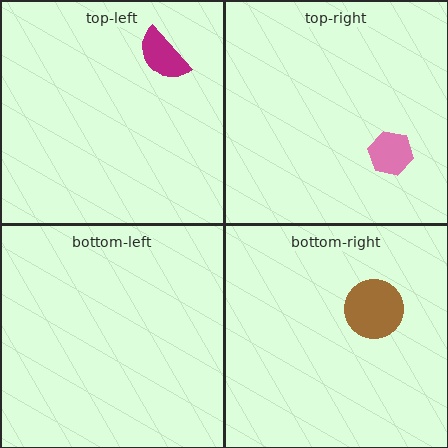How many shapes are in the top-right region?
1.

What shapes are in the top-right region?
The pink hexagon.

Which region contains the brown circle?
The bottom-right region.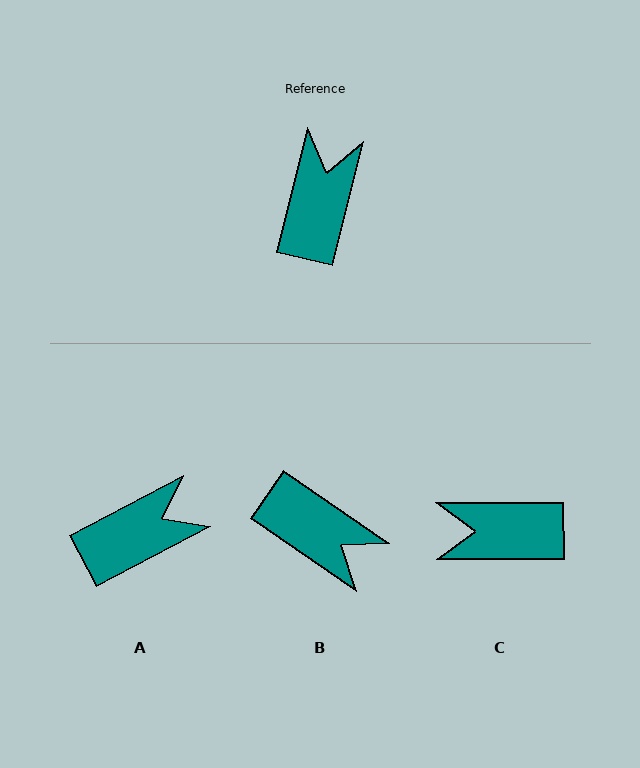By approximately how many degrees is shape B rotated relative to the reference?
Approximately 111 degrees clockwise.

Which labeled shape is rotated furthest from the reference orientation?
B, about 111 degrees away.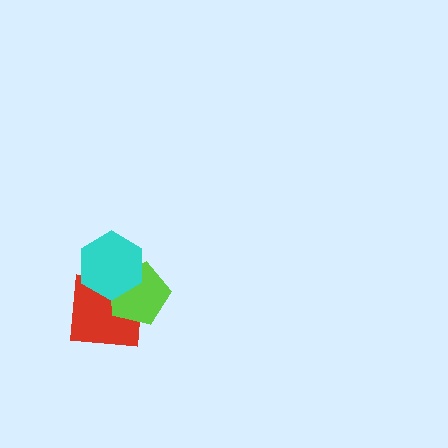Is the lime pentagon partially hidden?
Yes, it is partially covered by another shape.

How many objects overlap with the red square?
2 objects overlap with the red square.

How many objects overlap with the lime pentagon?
2 objects overlap with the lime pentagon.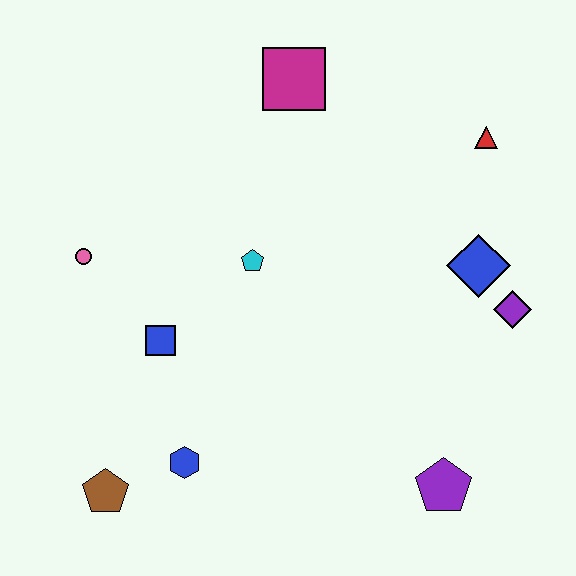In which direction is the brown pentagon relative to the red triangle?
The brown pentagon is to the left of the red triangle.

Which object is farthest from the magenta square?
The brown pentagon is farthest from the magenta square.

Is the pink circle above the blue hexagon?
Yes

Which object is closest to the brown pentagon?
The blue hexagon is closest to the brown pentagon.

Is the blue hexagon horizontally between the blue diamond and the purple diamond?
No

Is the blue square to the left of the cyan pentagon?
Yes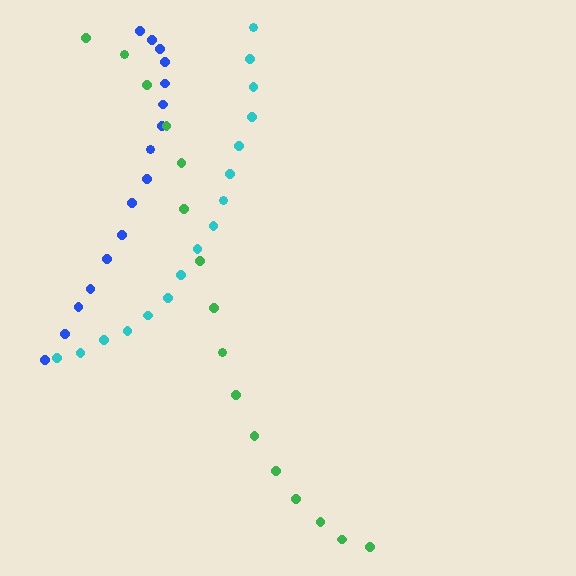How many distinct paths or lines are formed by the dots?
There are 3 distinct paths.